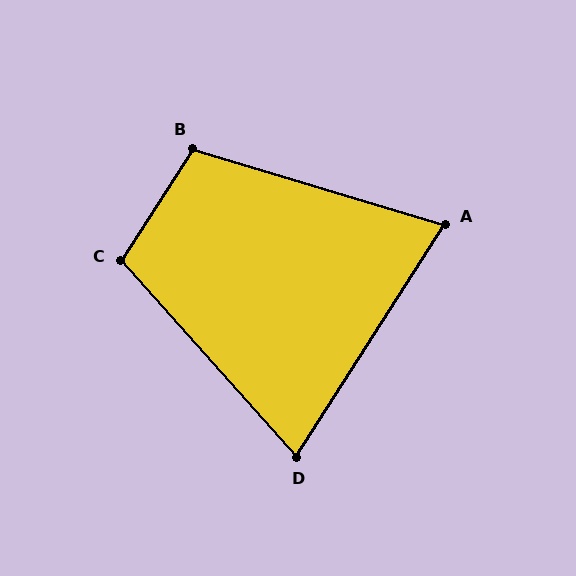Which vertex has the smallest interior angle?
A, at approximately 74 degrees.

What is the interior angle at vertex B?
Approximately 106 degrees (obtuse).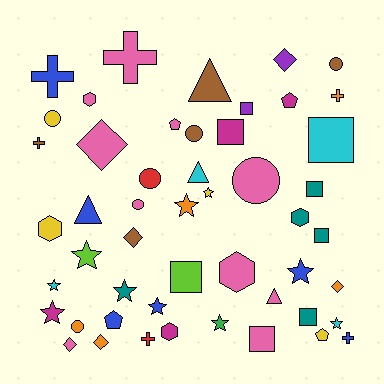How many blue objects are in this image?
There are 6 blue objects.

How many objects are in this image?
There are 50 objects.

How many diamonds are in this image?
There are 6 diamonds.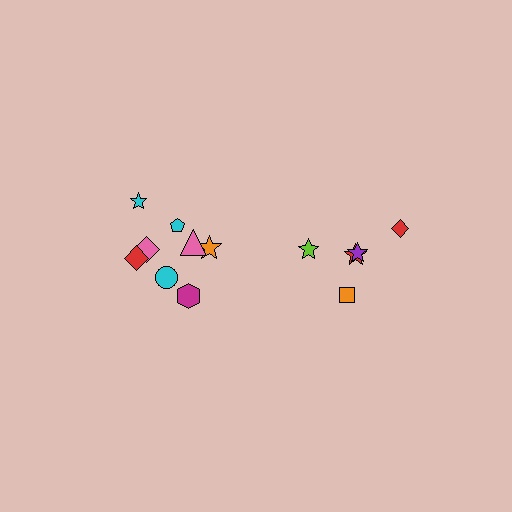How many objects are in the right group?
There are 5 objects.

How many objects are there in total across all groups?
There are 13 objects.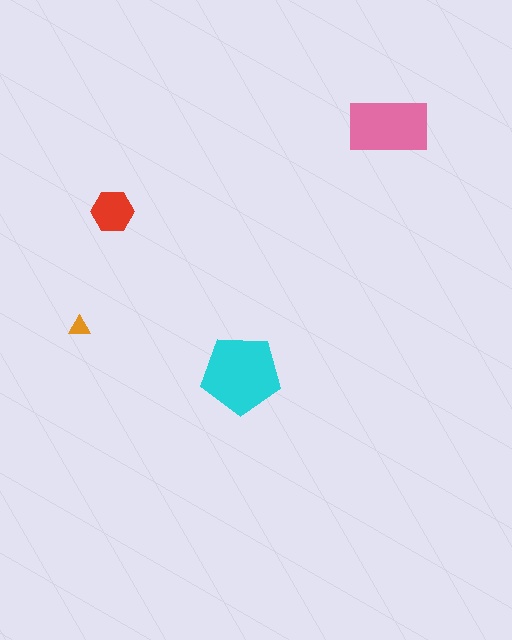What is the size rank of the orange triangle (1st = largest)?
4th.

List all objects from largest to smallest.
The cyan pentagon, the pink rectangle, the red hexagon, the orange triangle.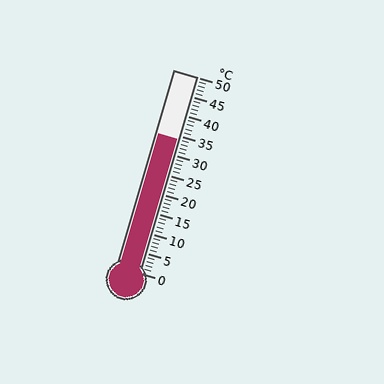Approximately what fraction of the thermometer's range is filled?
The thermometer is filled to approximately 70% of its range.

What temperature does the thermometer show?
The thermometer shows approximately 34°C.